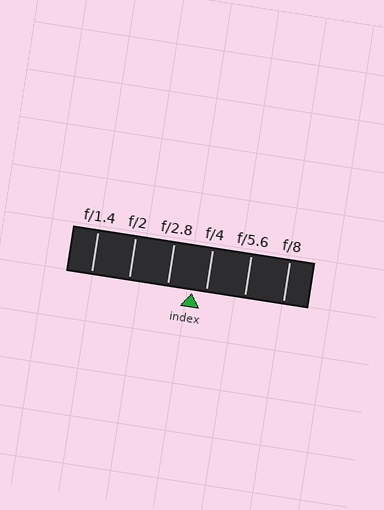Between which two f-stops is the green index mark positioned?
The index mark is between f/2.8 and f/4.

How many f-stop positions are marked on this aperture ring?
There are 6 f-stop positions marked.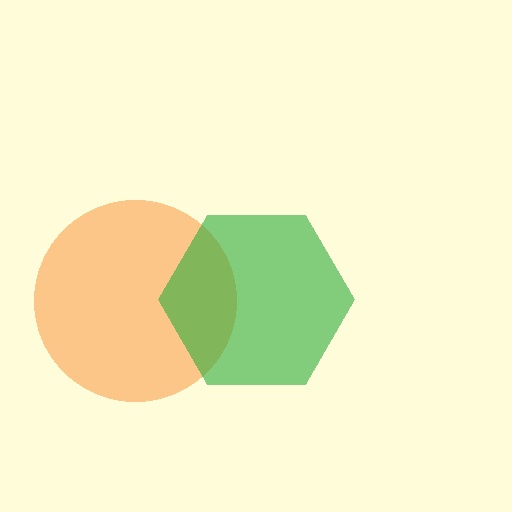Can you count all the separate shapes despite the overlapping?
Yes, there are 2 separate shapes.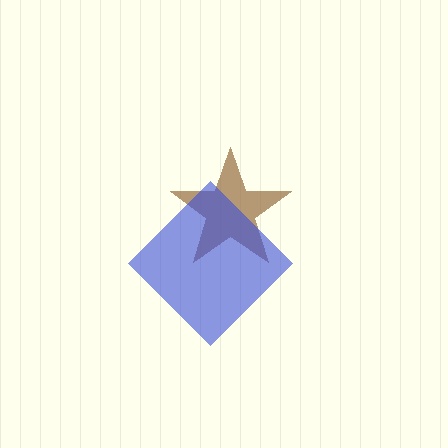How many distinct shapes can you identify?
There are 2 distinct shapes: a brown star, a blue diamond.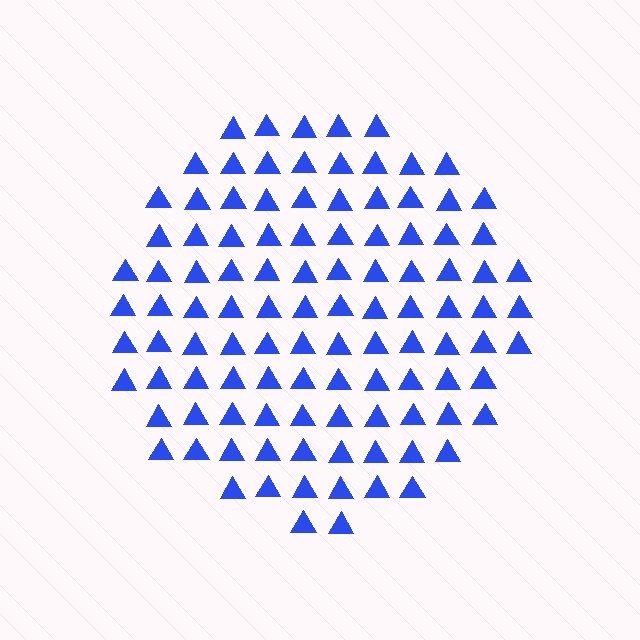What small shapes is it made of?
It is made of small triangles.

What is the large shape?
The large shape is a circle.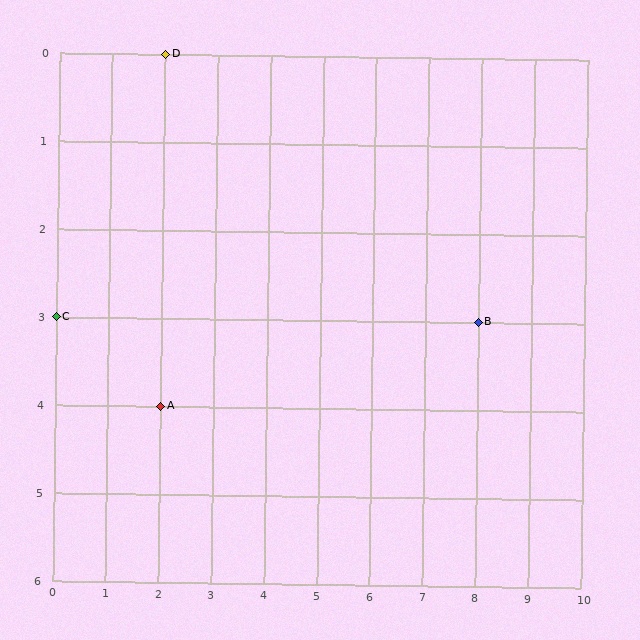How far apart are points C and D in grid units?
Points C and D are 2 columns and 3 rows apart (about 3.6 grid units diagonally).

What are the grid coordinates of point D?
Point D is at grid coordinates (2, 0).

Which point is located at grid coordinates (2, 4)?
Point A is at (2, 4).